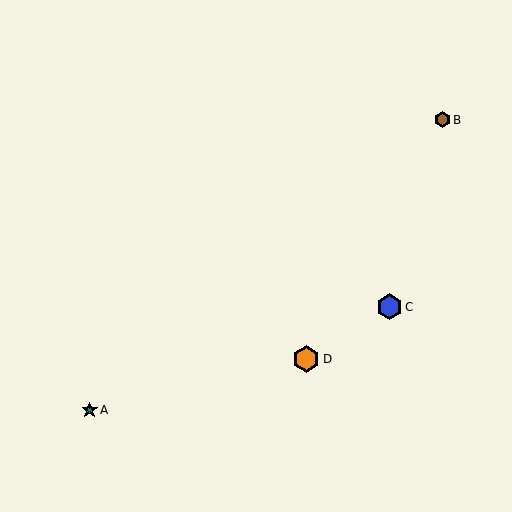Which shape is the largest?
The orange hexagon (labeled D) is the largest.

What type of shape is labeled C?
Shape C is a blue hexagon.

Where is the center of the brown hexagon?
The center of the brown hexagon is at (442, 120).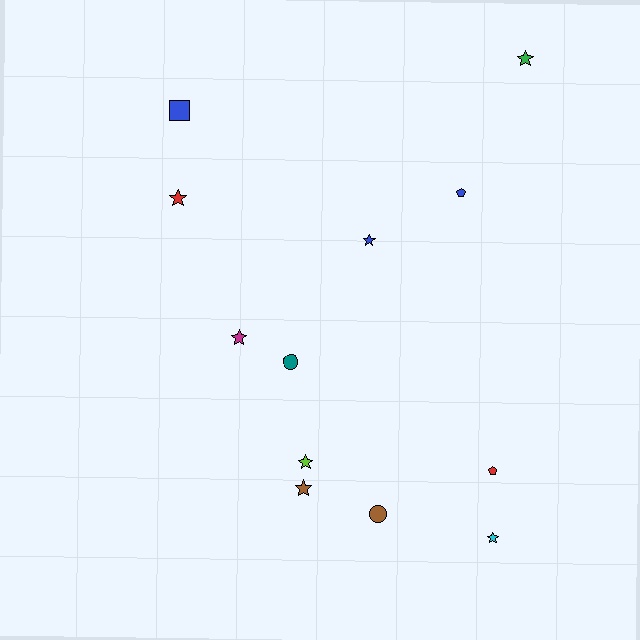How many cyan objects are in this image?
There is 1 cyan object.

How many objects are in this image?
There are 12 objects.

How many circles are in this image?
There are 2 circles.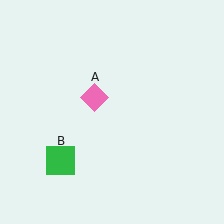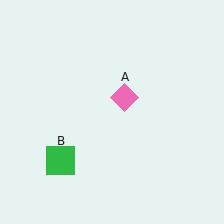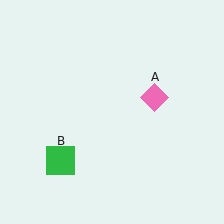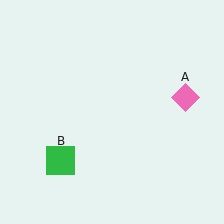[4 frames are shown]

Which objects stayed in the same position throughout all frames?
Green square (object B) remained stationary.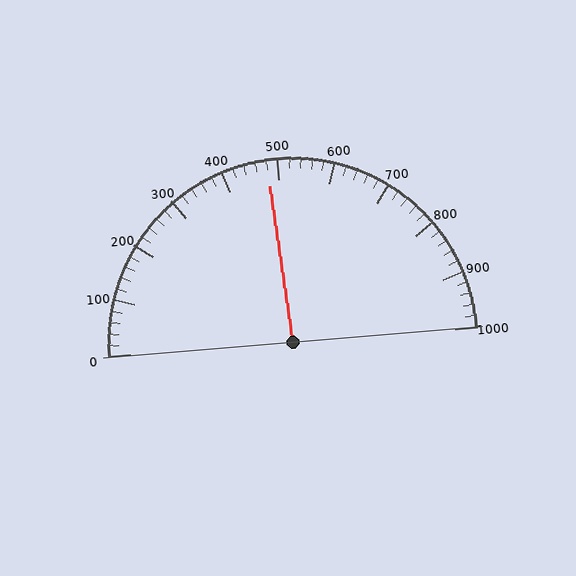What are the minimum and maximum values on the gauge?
The gauge ranges from 0 to 1000.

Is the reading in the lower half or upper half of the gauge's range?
The reading is in the lower half of the range (0 to 1000).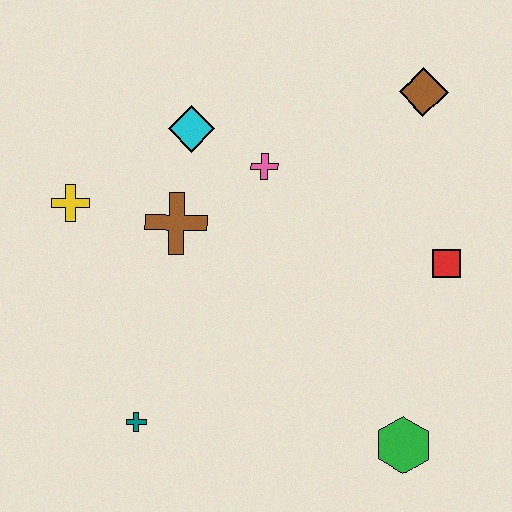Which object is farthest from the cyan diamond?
The green hexagon is farthest from the cyan diamond.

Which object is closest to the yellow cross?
The brown cross is closest to the yellow cross.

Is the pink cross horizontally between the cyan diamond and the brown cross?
No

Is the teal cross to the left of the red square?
Yes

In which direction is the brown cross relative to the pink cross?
The brown cross is to the left of the pink cross.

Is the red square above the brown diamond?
No